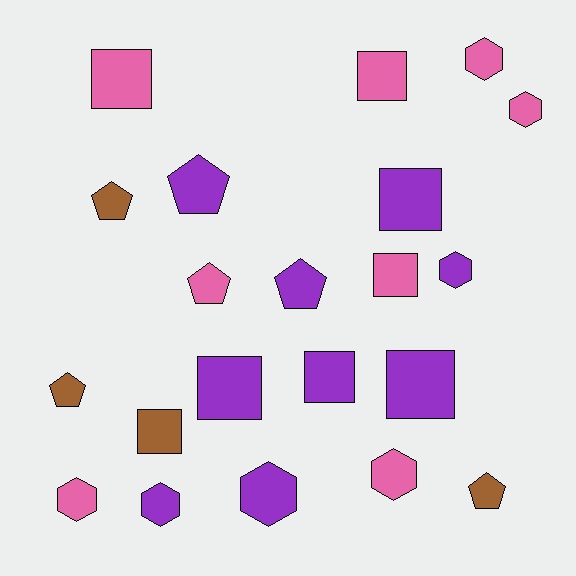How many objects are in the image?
There are 21 objects.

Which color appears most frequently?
Purple, with 9 objects.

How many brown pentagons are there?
There are 3 brown pentagons.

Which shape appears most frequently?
Square, with 8 objects.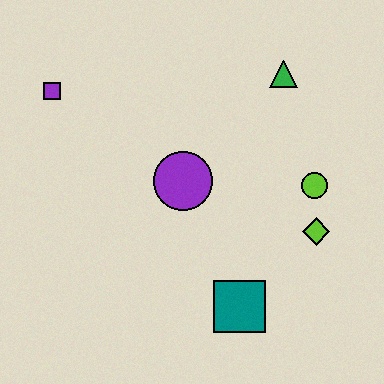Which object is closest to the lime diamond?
The lime circle is closest to the lime diamond.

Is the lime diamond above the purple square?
No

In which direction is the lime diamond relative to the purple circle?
The lime diamond is to the right of the purple circle.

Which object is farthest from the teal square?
The purple square is farthest from the teal square.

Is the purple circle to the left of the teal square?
Yes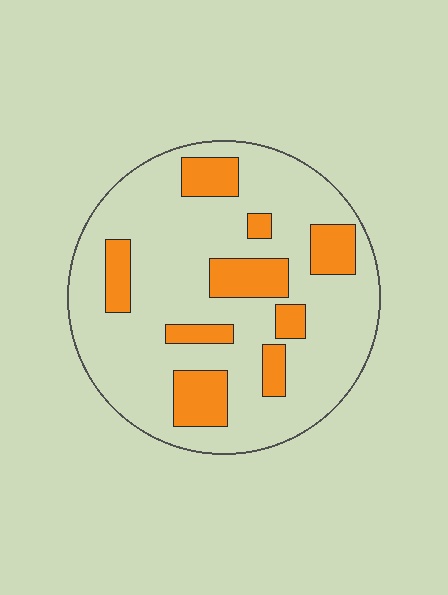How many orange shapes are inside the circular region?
9.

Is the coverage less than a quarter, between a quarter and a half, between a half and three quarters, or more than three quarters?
Less than a quarter.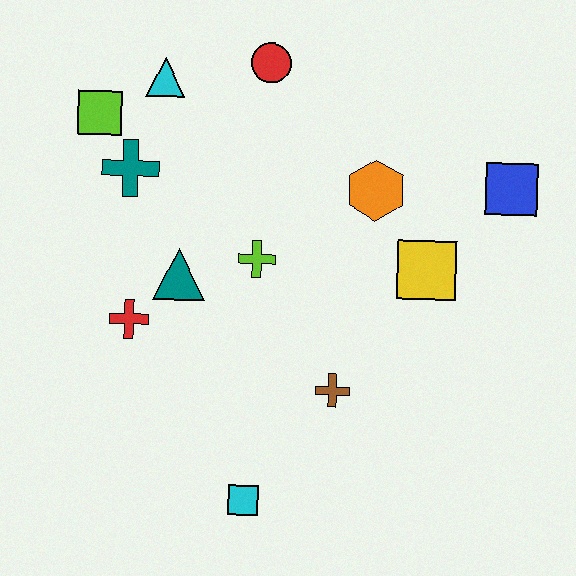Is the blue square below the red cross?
No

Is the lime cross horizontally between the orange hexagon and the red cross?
Yes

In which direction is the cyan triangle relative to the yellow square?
The cyan triangle is to the left of the yellow square.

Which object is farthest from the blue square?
The lime square is farthest from the blue square.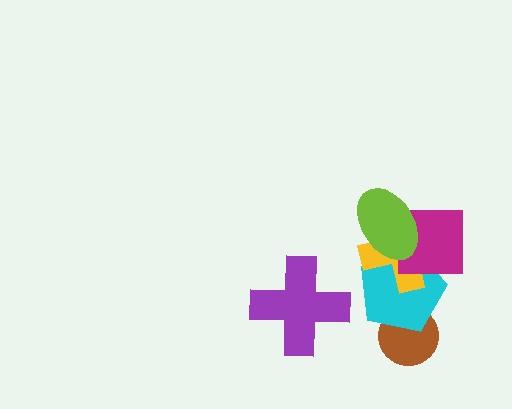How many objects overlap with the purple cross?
0 objects overlap with the purple cross.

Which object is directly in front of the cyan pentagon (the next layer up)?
The yellow cross is directly in front of the cyan pentagon.